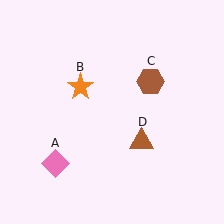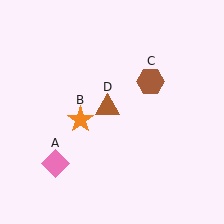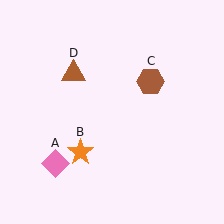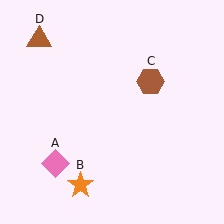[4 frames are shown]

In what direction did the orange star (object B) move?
The orange star (object B) moved down.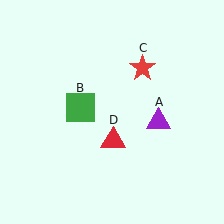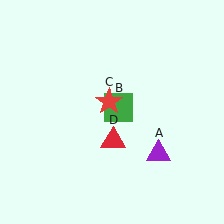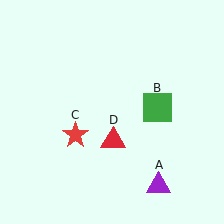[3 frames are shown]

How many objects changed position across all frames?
3 objects changed position: purple triangle (object A), green square (object B), red star (object C).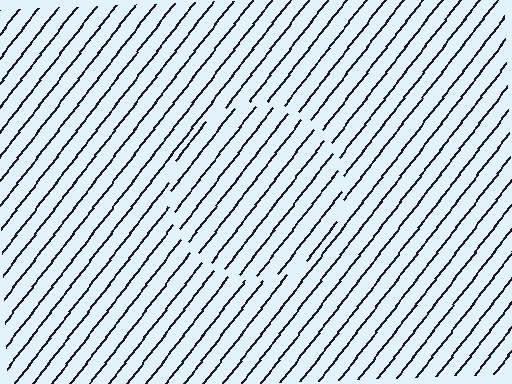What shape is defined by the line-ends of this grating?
An illusory circle. The interior of the shape contains the same grating, shifted by half a period — the contour is defined by the phase discontinuity where line-ends from the inner and outer gratings abut.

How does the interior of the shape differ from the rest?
The interior of the shape contains the same grating, shifted by half a period — the contour is defined by the phase discontinuity where line-ends from the inner and outer gratings abut.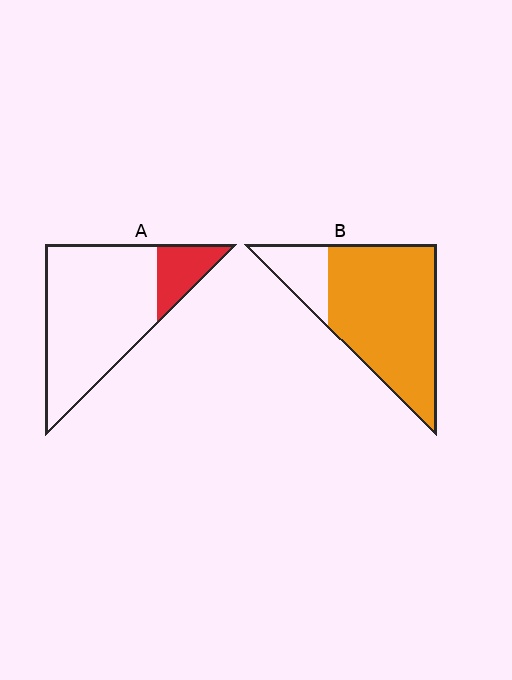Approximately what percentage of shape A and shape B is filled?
A is approximately 15% and B is approximately 80%.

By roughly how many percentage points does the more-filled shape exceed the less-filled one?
By roughly 65 percentage points (B over A).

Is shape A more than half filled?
No.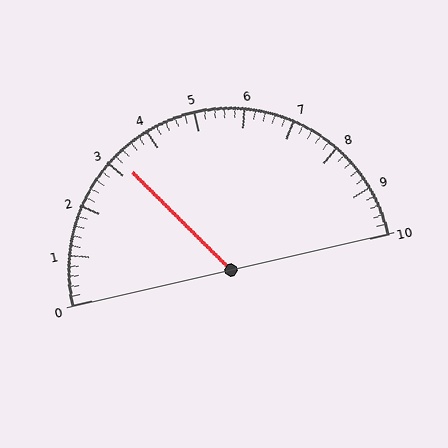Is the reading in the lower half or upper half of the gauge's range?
The reading is in the lower half of the range (0 to 10).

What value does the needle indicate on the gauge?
The needle indicates approximately 3.2.